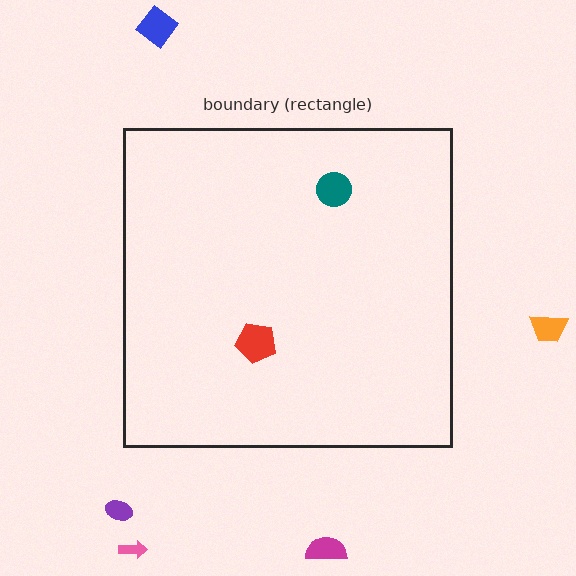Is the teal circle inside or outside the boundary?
Inside.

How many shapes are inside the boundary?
2 inside, 5 outside.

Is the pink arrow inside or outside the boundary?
Outside.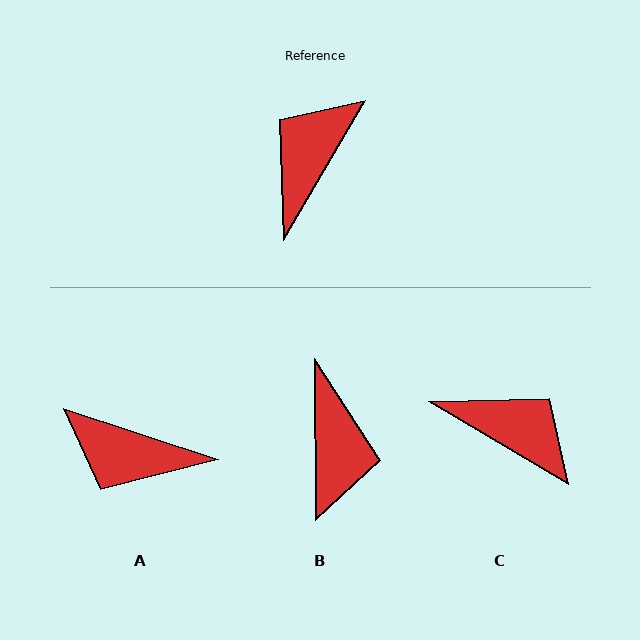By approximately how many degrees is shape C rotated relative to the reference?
Approximately 90 degrees clockwise.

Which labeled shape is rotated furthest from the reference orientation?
B, about 149 degrees away.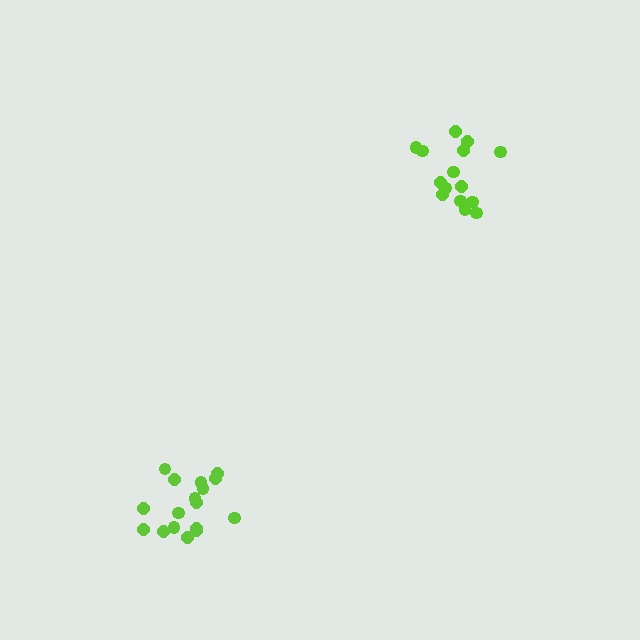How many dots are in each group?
Group 1: 15 dots, Group 2: 17 dots (32 total).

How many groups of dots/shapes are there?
There are 2 groups.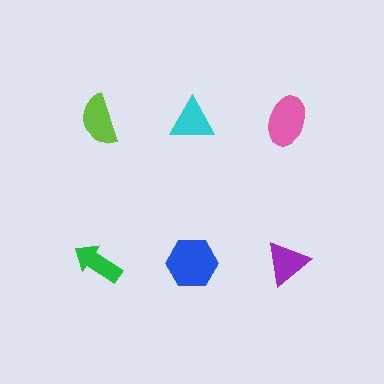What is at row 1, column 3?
A pink ellipse.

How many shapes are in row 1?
3 shapes.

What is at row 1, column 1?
A lime semicircle.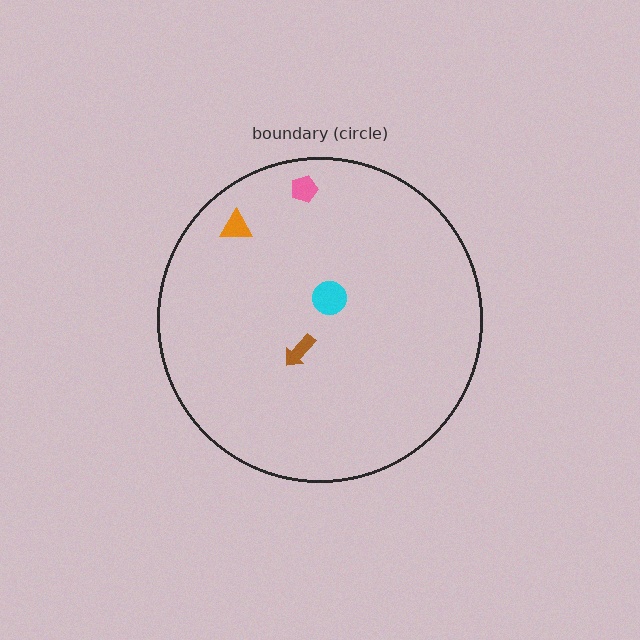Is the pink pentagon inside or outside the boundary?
Inside.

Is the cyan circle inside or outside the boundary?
Inside.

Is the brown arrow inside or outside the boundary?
Inside.